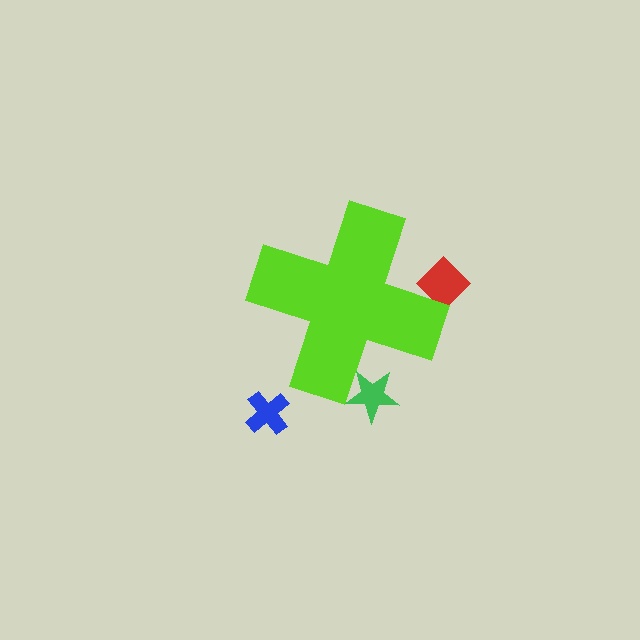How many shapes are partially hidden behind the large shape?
2 shapes are partially hidden.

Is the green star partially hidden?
Yes, the green star is partially hidden behind the lime cross.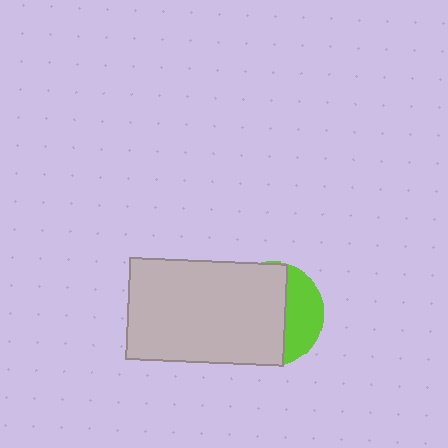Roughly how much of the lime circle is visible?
A small part of it is visible (roughly 34%).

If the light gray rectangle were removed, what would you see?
You would see the complete lime circle.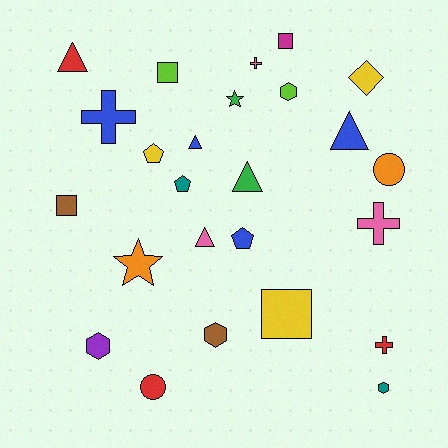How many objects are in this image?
There are 25 objects.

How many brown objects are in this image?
There are 2 brown objects.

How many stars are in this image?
There are 2 stars.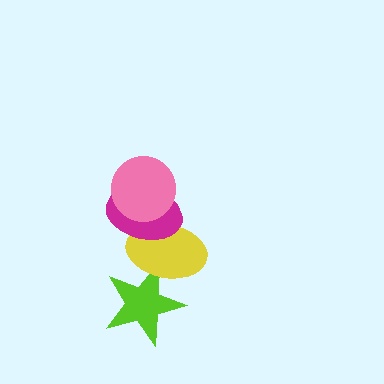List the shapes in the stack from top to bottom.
From top to bottom: the pink circle, the magenta ellipse, the yellow ellipse, the lime star.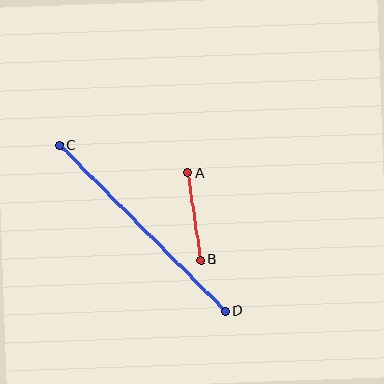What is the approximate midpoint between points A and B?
The midpoint is at approximately (194, 217) pixels.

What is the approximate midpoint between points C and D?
The midpoint is at approximately (142, 228) pixels.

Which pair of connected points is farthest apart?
Points C and D are farthest apart.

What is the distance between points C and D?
The distance is approximately 234 pixels.